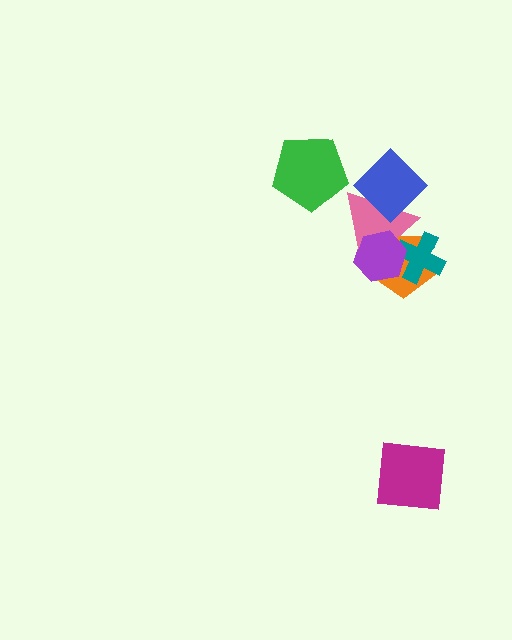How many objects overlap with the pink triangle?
4 objects overlap with the pink triangle.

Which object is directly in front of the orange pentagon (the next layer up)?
The pink triangle is directly in front of the orange pentagon.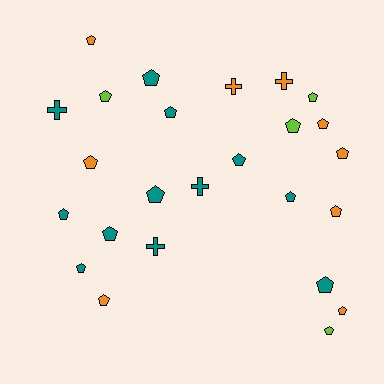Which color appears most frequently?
Teal, with 12 objects.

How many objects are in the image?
There are 25 objects.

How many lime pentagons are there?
There are 4 lime pentagons.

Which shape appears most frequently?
Pentagon, with 20 objects.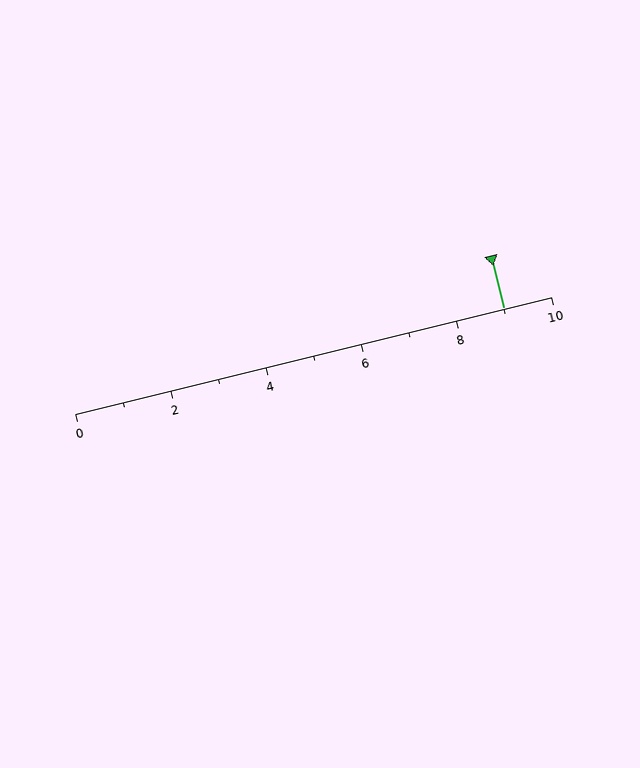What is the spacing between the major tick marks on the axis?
The major ticks are spaced 2 apart.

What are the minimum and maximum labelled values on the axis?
The axis runs from 0 to 10.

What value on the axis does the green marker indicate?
The marker indicates approximately 9.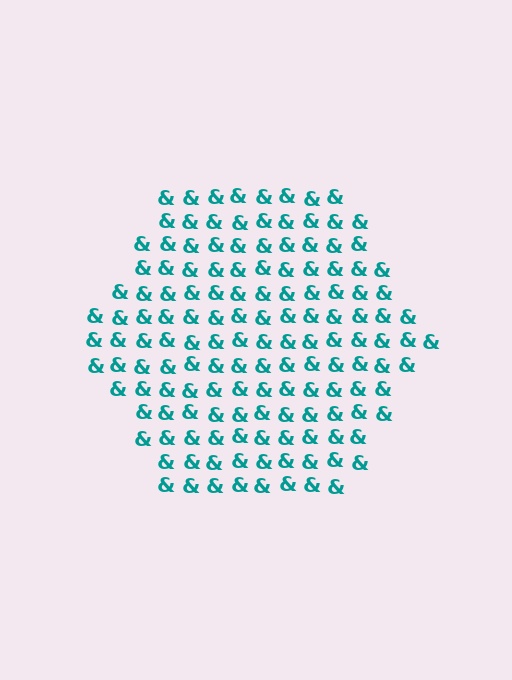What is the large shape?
The large shape is a hexagon.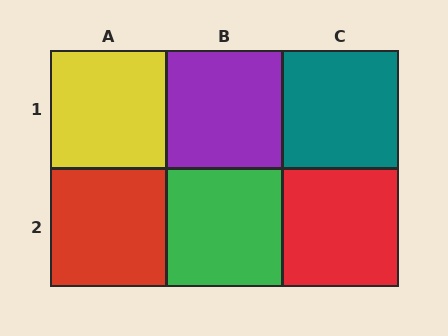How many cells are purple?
1 cell is purple.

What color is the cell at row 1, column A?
Yellow.